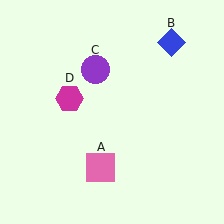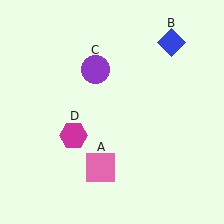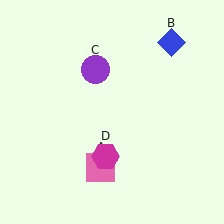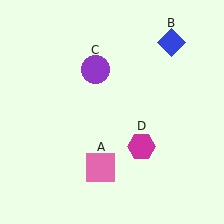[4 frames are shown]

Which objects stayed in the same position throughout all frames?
Pink square (object A) and blue diamond (object B) and purple circle (object C) remained stationary.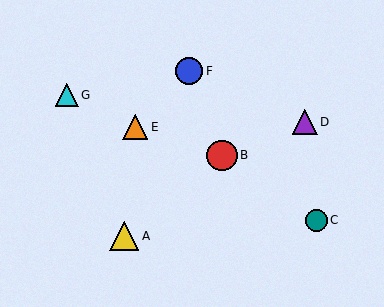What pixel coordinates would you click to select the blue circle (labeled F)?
Click at (189, 71) to select the blue circle F.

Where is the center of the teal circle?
The center of the teal circle is at (317, 220).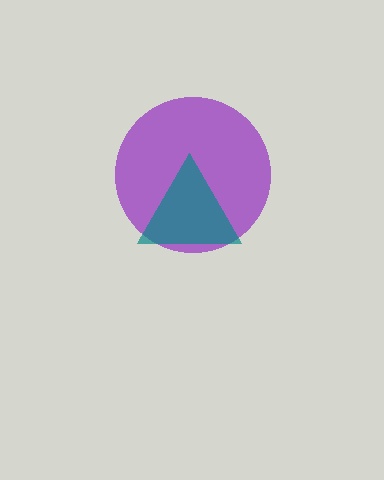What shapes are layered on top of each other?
The layered shapes are: a purple circle, a teal triangle.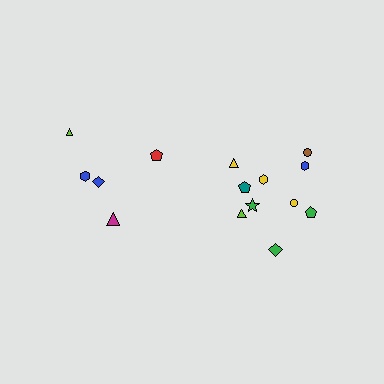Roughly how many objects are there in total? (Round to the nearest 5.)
Roughly 15 objects in total.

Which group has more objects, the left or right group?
The right group.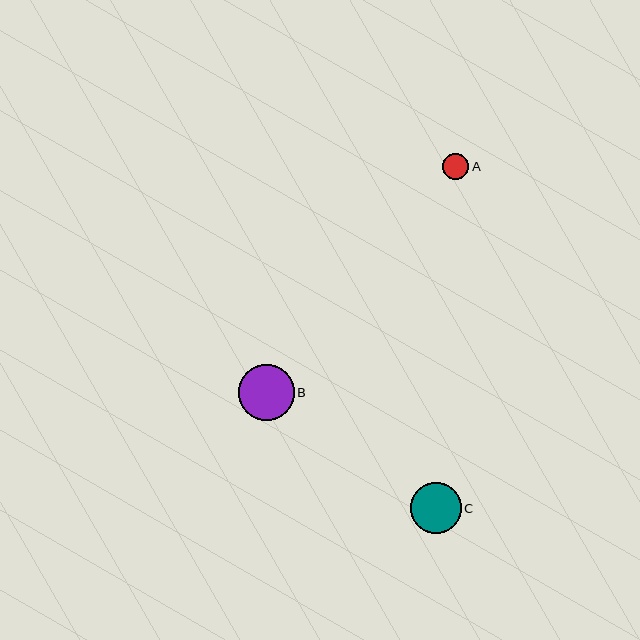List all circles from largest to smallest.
From largest to smallest: B, C, A.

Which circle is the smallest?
Circle A is the smallest with a size of approximately 26 pixels.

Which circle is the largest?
Circle B is the largest with a size of approximately 56 pixels.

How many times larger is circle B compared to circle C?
Circle B is approximately 1.1 times the size of circle C.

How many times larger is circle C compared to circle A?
Circle C is approximately 2.0 times the size of circle A.